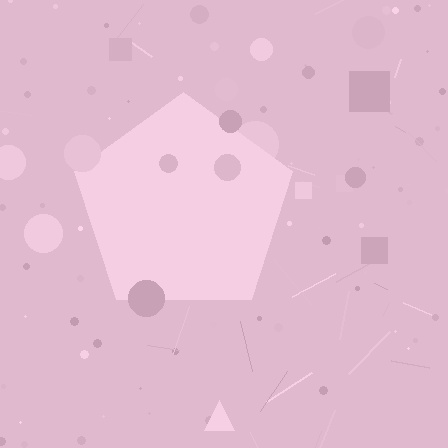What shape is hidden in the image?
A pentagon is hidden in the image.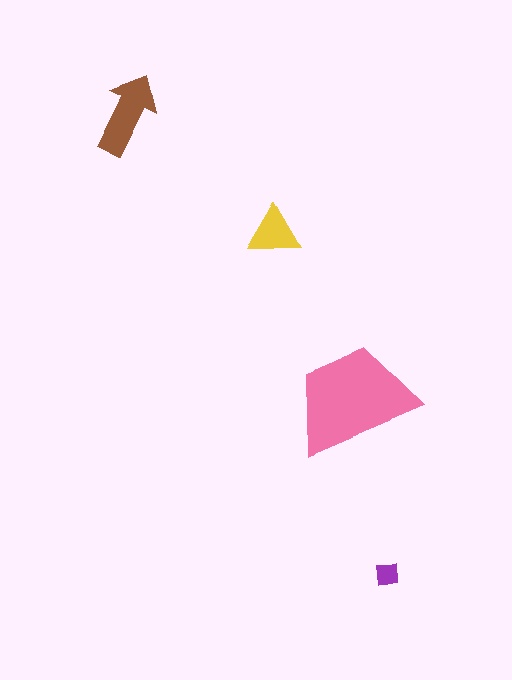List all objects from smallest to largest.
The purple square, the yellow triangle, the brown arrow, the pink trapezoid.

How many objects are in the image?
There are 4 objects in the image.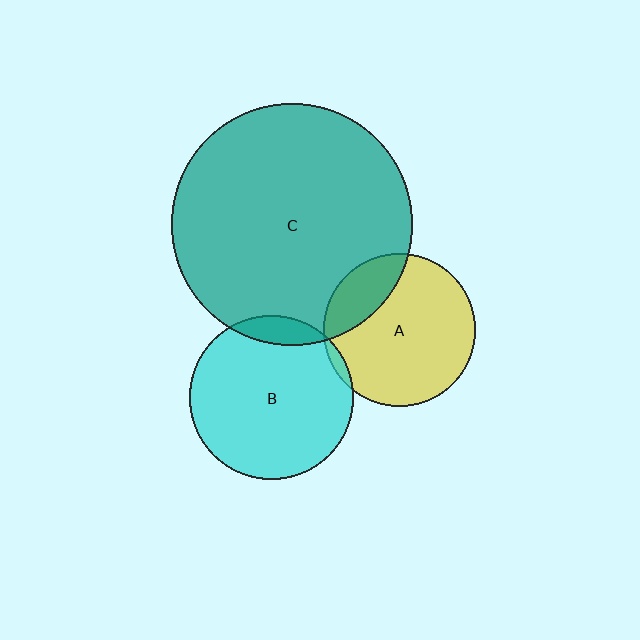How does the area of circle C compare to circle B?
Approximately 2.2 times.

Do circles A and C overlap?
Yes.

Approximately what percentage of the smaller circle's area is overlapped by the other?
Approximately 20%.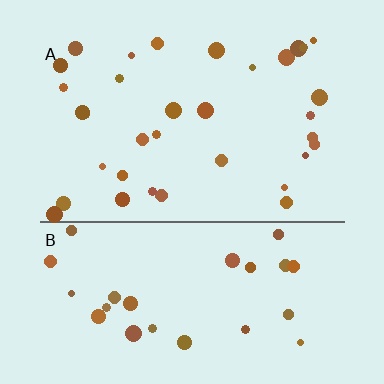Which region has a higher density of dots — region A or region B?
A (the top).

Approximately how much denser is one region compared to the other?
Approximately 1.2× — region A over region B.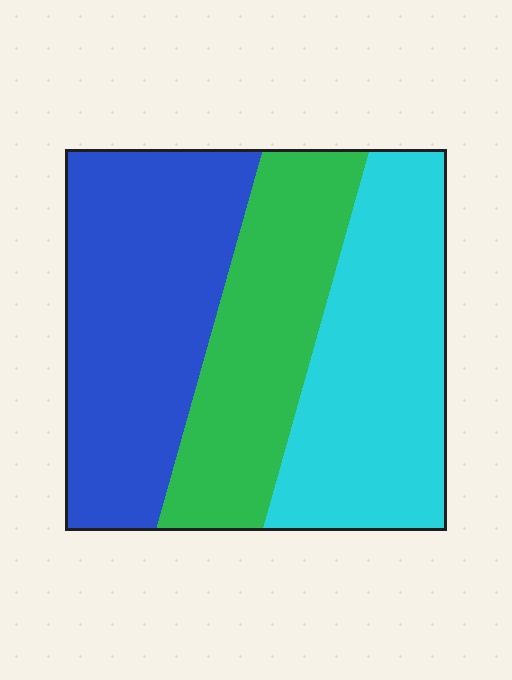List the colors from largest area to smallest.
From largest to smallest: blue, cyan, green.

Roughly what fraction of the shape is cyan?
Cyan takes up between a quarter and a half of the shape.